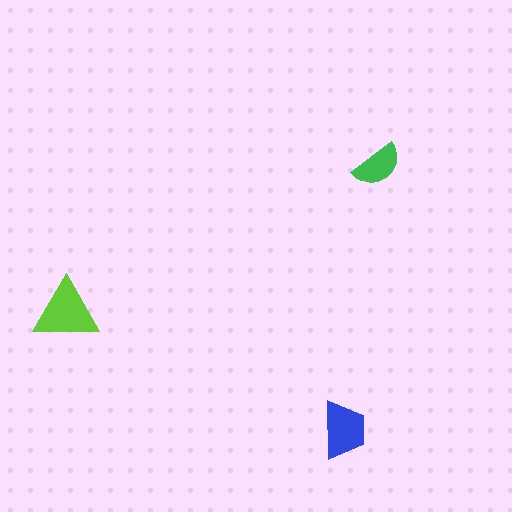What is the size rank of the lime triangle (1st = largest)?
1st.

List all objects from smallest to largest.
The green semicircle, the blue trapezoid, the lime triangle.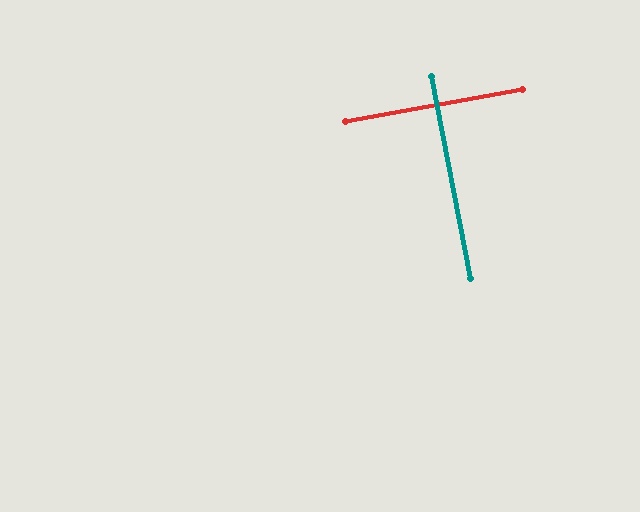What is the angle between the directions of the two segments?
Approximately 89 degrees.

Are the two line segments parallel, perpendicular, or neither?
Perpendicular — they meet at approximately 89°.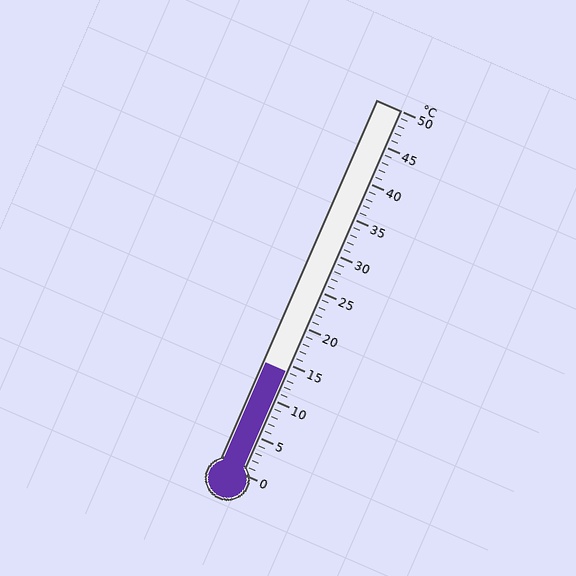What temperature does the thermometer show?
The thermometer shows approximately 14°C.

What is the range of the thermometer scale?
The thermometer scale ranges from 0°C to 50°C.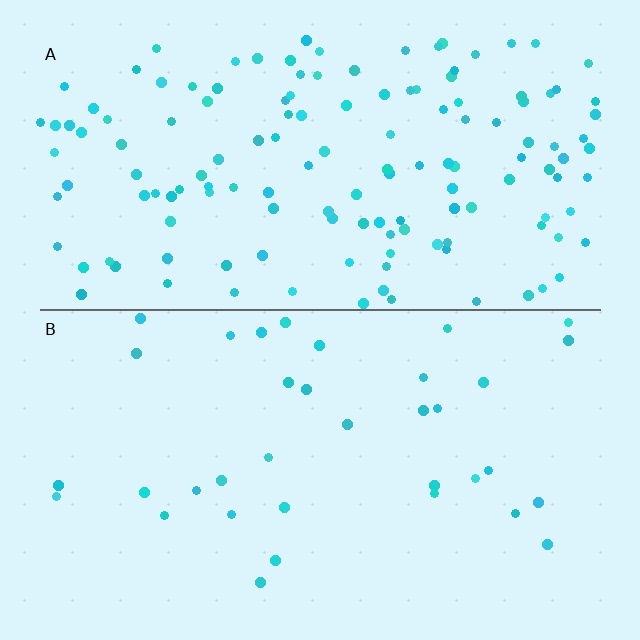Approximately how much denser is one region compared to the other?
Approximately 4.1× — region A over region B.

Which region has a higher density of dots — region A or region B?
A (the top).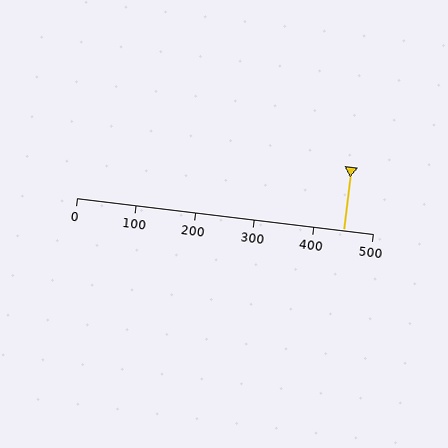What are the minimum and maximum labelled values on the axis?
The axis runs from 0 to 500.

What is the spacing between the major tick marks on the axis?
The major ticks are spaced 100 apart.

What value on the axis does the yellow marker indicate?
The marker indicates approximately 450.